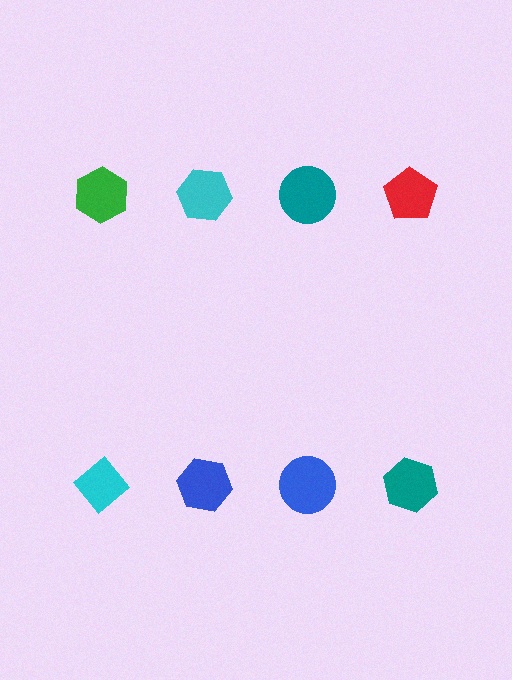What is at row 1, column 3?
A teal circle.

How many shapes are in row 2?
4 shapes.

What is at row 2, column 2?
A blue hexagon.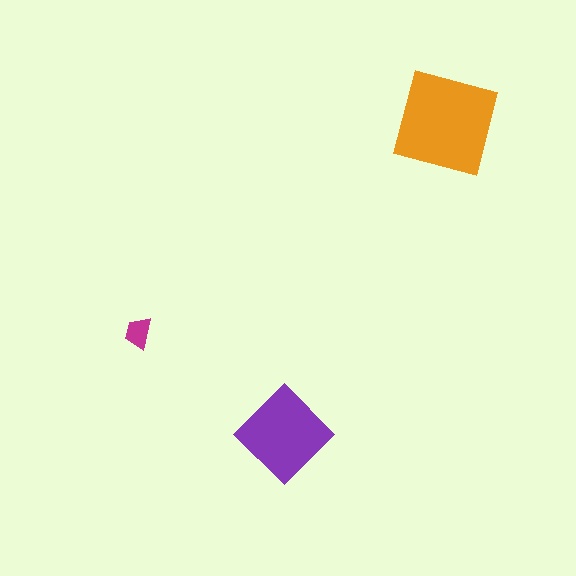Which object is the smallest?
The magenta trapezoid.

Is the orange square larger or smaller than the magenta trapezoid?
Larger.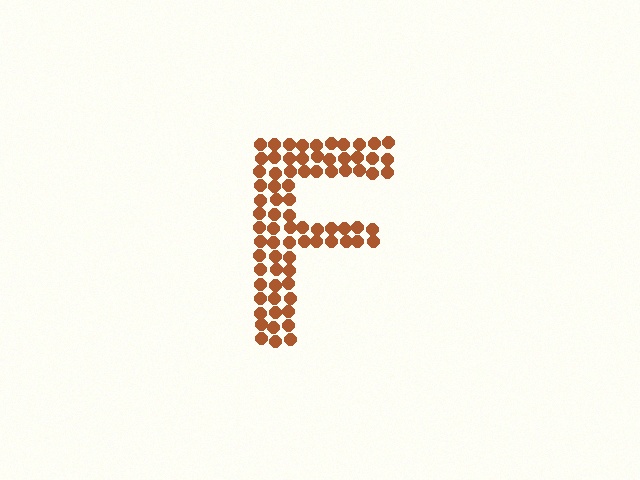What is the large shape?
The large shape is the letter F.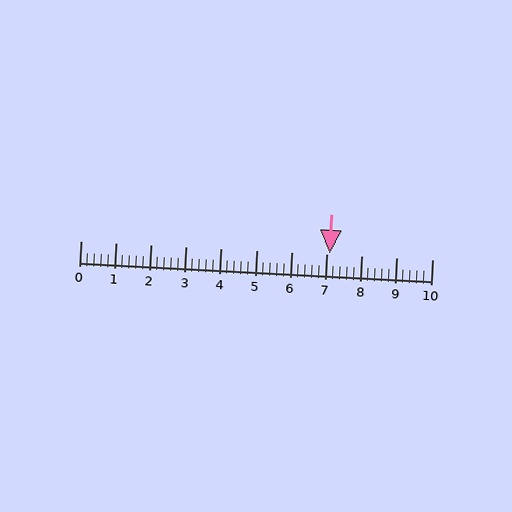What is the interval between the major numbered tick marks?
The major tick marks are spaced 1 units apart.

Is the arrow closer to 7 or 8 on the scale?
The arrow is closer to 7.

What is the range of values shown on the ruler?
The ruler shows values from 0 to 10.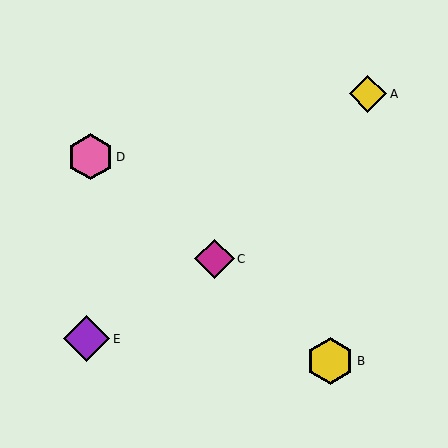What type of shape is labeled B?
Shape B is a yellow hexagon.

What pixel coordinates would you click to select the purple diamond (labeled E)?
Click at (87, 339) to select the purple diamond E.